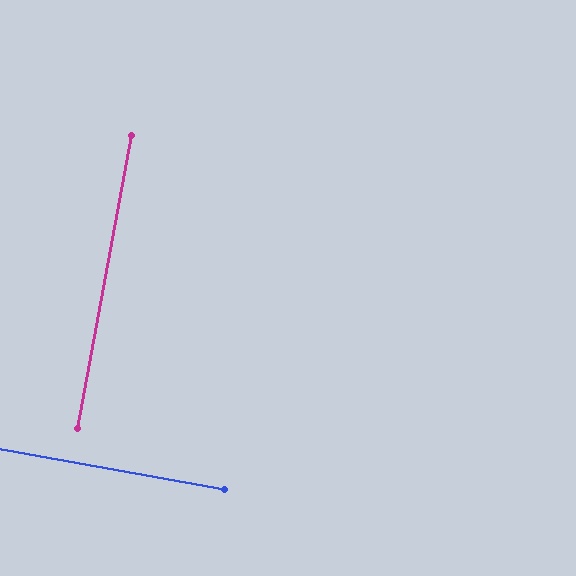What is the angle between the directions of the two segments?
Approximately 90 degrees.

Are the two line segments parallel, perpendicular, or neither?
Perpendicular — they meet at approximately 90°.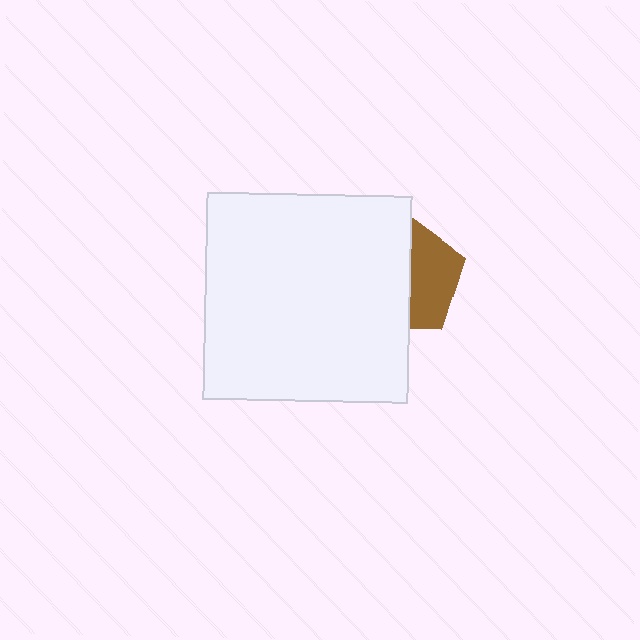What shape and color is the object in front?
The object in front is a white rectangle.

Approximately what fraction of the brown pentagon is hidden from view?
Roughly 56% of the brown pentagon is hidden behind the white rectangle.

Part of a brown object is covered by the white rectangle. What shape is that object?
It is a pentagon.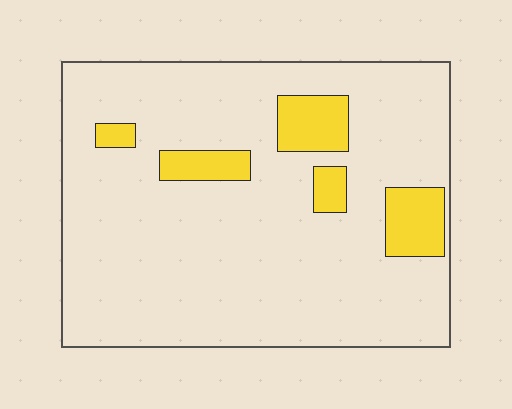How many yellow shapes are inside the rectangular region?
5.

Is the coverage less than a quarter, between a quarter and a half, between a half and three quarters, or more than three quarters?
Less than a quarter.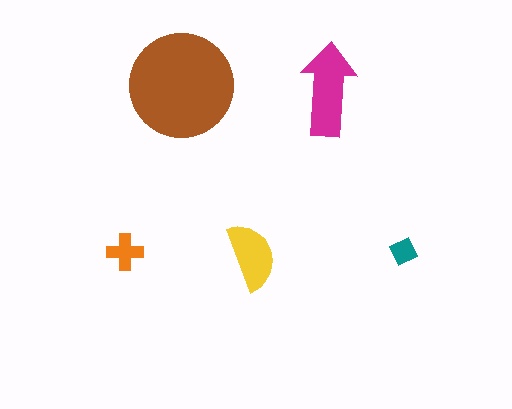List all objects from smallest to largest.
The teal diamond, the orange cross, the yellow semicircle, the magenta arrow, the brown circle.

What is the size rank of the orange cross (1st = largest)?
4th.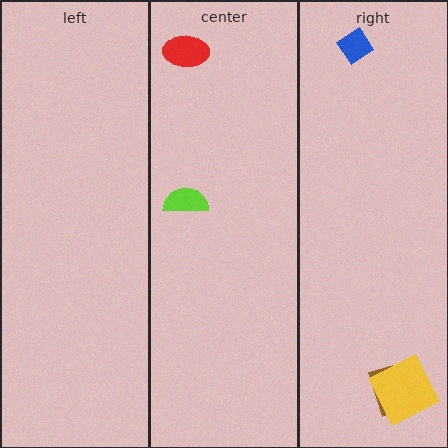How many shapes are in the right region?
3.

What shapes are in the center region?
The red ellipse, the lime semicircle.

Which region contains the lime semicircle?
The center region.